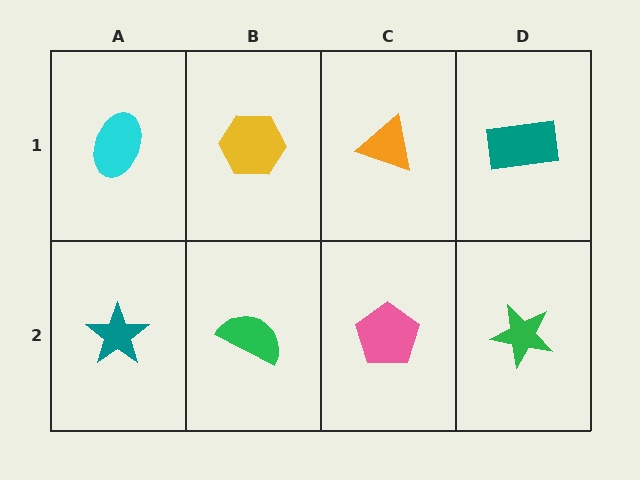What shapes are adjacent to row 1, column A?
A teal star (row 2, column A), a yellow hexagon (row 1, column B).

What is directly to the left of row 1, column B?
A cyan ellipse.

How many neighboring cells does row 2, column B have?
3.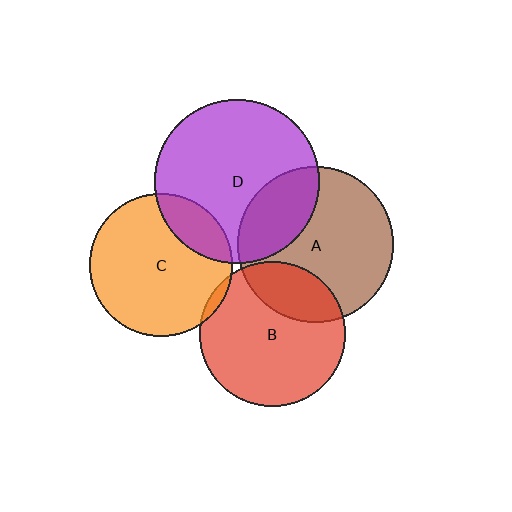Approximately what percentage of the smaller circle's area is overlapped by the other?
Approximately 25%.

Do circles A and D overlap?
Yes.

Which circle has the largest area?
Circle D (purple).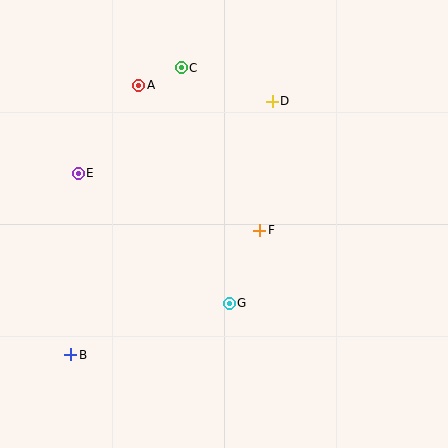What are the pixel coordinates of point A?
Point A is at (139, 85).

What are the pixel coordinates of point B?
Point B is at (71, 355).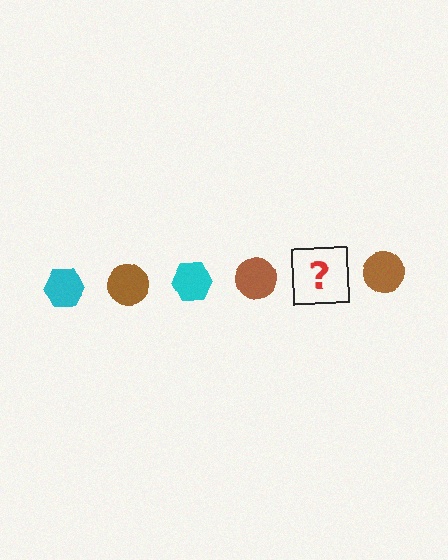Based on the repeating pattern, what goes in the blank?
The blank should be a cyan hexagon.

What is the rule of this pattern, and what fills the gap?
The rule is that the pattern alternates between cyan hexagon and brown circle. The gap should be filled with a cyan hexagon.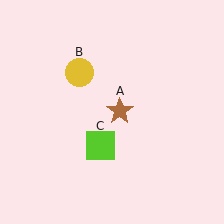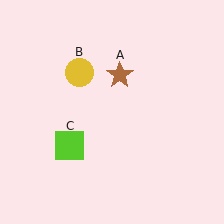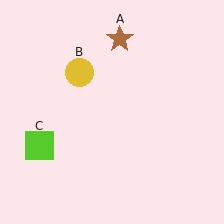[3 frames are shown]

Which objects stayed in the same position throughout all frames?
Yellow circle (object B) remained stationary.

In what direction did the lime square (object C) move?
The lime square (object C) moved left.